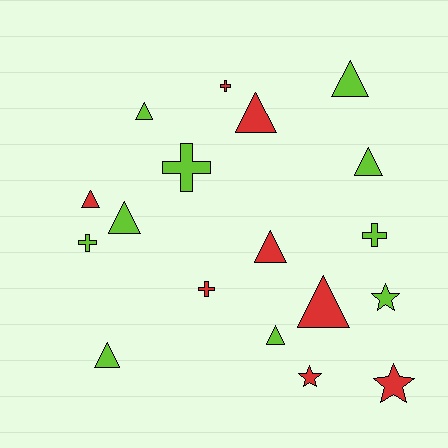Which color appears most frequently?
Lime, with 10 objects.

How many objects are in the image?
There are 18 objects.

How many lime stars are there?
There is 1 lime star.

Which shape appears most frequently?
Triangle, with 10 objects.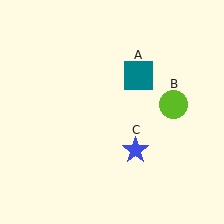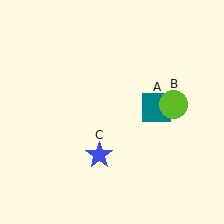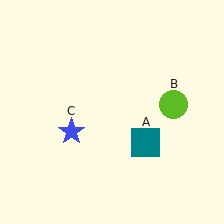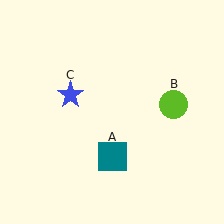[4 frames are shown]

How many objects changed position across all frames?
2 objects changed position: teal square (object A), blue star (object C).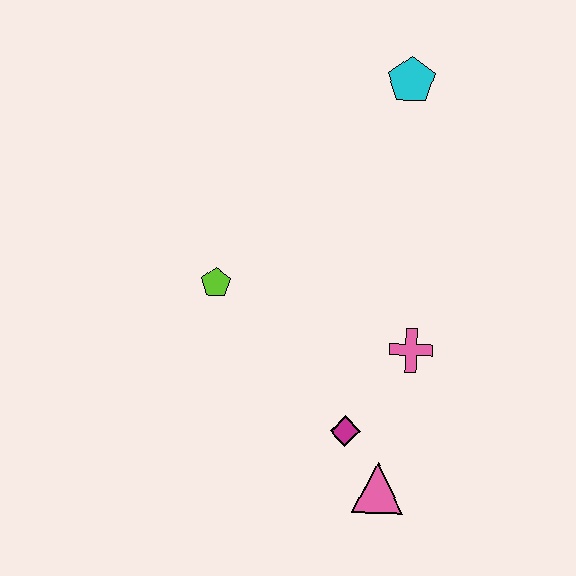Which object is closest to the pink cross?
The magenta diamond is closest to the pink cross.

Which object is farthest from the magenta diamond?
The cyan pentagon is farthest from the magenta diamond.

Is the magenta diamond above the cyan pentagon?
No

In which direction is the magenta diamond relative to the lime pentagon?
The magenta diamond is below the lime pentagon.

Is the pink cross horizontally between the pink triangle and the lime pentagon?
No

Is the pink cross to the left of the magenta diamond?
No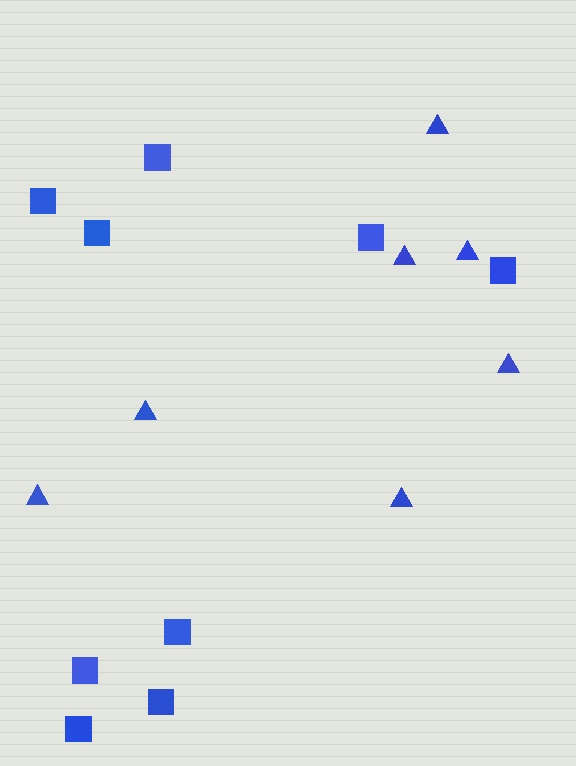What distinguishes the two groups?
There are 2 groups: one group of triangles (7) and one group of squares (9).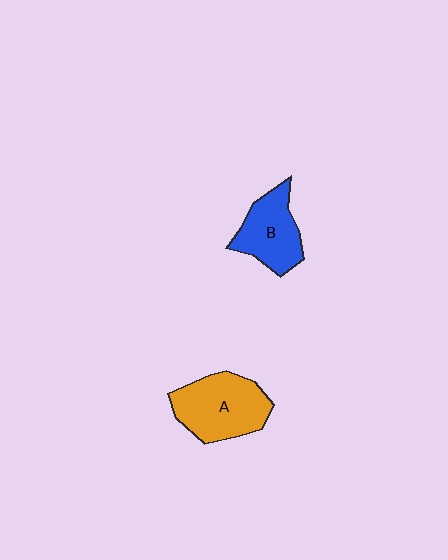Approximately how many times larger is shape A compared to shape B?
Approximately 1.3 times.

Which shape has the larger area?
Shape A (orange).